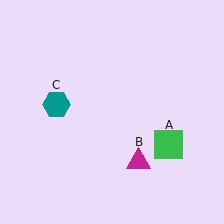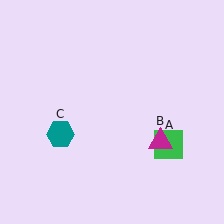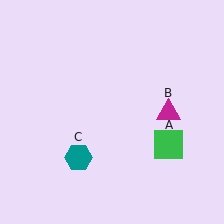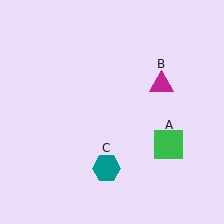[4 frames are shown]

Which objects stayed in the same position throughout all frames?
Green square (object A) remained stationary.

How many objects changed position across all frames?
2 objects changed position: magenta triangle (object B), teal hexagon (object C).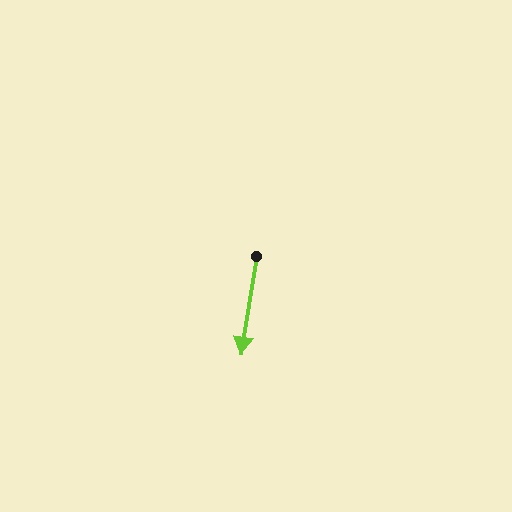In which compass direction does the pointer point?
South.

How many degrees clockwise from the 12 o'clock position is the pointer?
Approximately 189 degrees.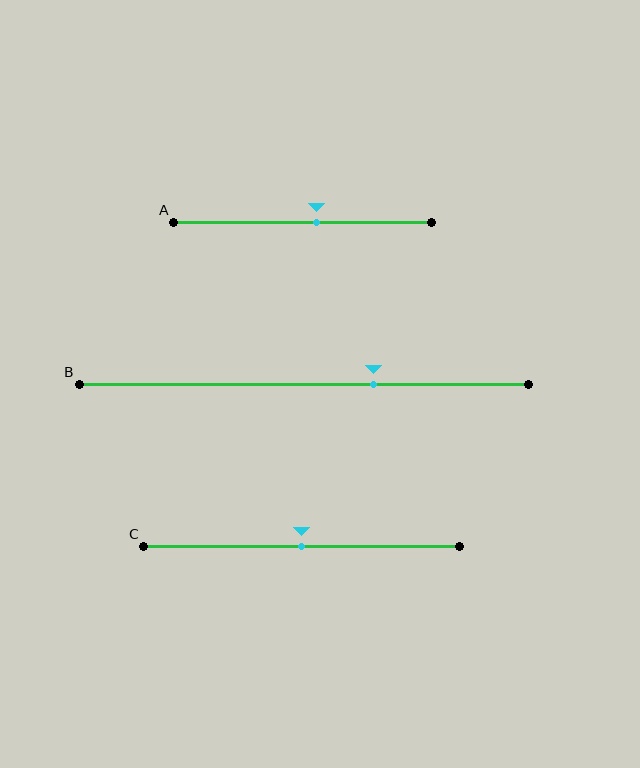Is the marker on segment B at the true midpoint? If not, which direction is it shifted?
No, the marker on segment B is shifted to the right by about 16% of the segment length.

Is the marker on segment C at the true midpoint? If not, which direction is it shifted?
Yes, the marker on segment C is at the true midpoint.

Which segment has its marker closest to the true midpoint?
Segment C has its marker closest to the true midpoint.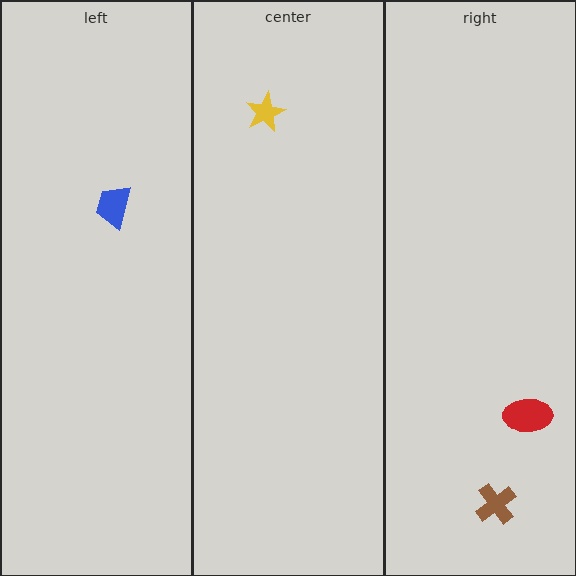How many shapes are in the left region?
1.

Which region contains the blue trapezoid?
The left region.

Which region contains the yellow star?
The center region.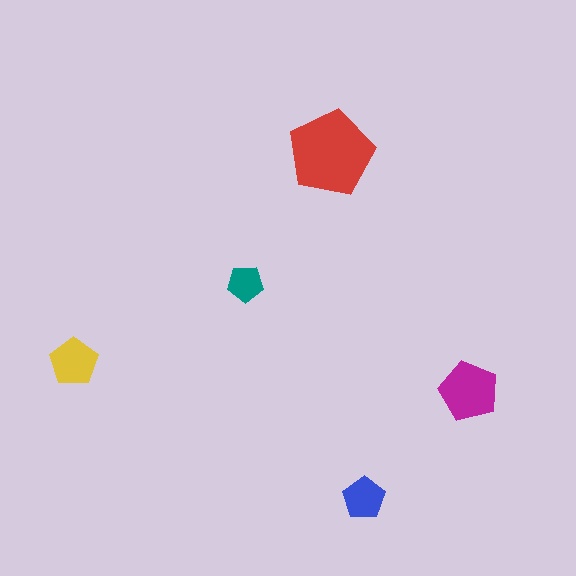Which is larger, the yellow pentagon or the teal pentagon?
The yellow one.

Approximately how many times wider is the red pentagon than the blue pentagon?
About 2 times wider.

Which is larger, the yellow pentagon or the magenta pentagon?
The magenta one.